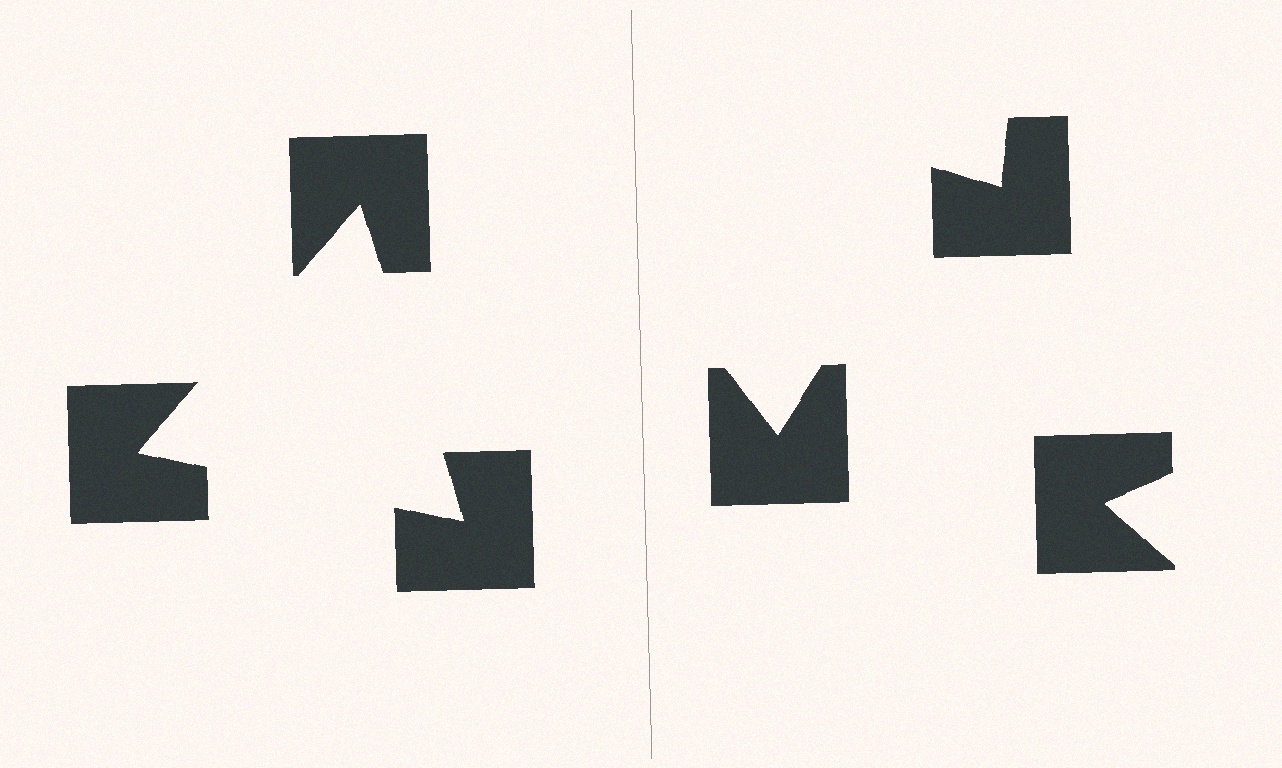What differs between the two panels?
The notched squares are positioned identically on both sides; only the wedge orientations differ. On the left they align to a triangle; on the right they are misaligned.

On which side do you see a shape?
An illusory triangle appears on the left side. On the right side the wedge cuts are rotated, so no coherent shape forms.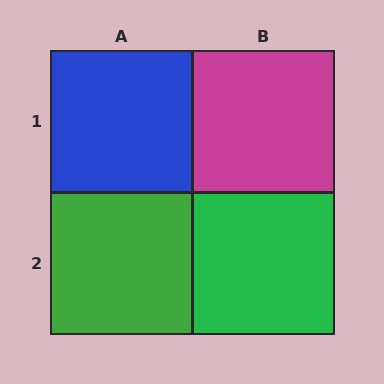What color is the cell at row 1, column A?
Blue.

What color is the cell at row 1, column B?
Magenta.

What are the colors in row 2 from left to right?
Green, green.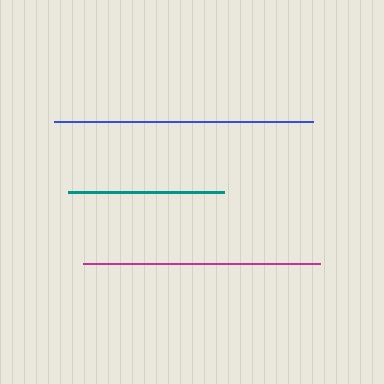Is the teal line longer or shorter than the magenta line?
The magenta line is longer than the teal line.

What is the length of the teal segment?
The teal segment is approximately 156 pixels long.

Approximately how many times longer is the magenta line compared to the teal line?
The magenta line is approximately 1.5 times the length of the teal line.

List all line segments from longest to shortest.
From longest to shortest: blue, magenta, teal.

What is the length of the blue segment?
The blue segment is approximately 259 pixels long.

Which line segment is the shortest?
The teal line is the shortest at approximately 156 pixels.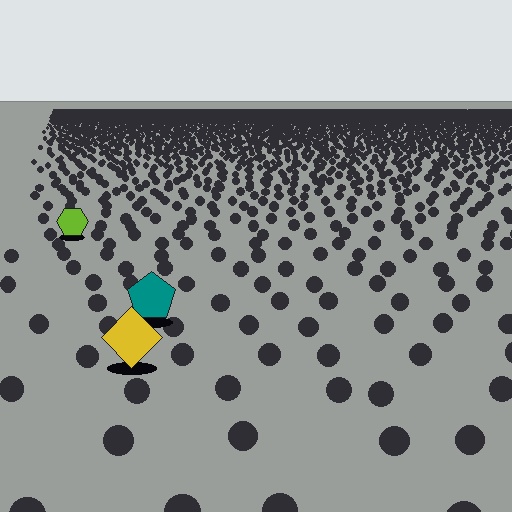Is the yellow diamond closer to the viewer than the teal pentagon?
Yes. The yellow diamond is closer — you can tell from the texture gradient: the ground texture is coarser near it.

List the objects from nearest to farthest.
From nearest to farthest: the yellow diamond, the teal pentagon, the lime hexagon.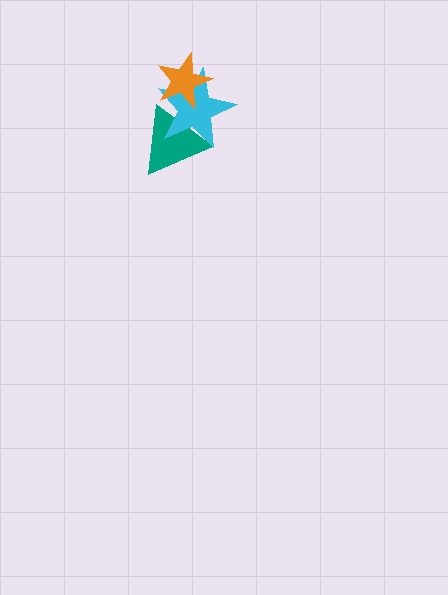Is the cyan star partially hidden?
Yes, it is partially covered by another shape.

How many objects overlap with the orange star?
2 objects overlap with the orange star.